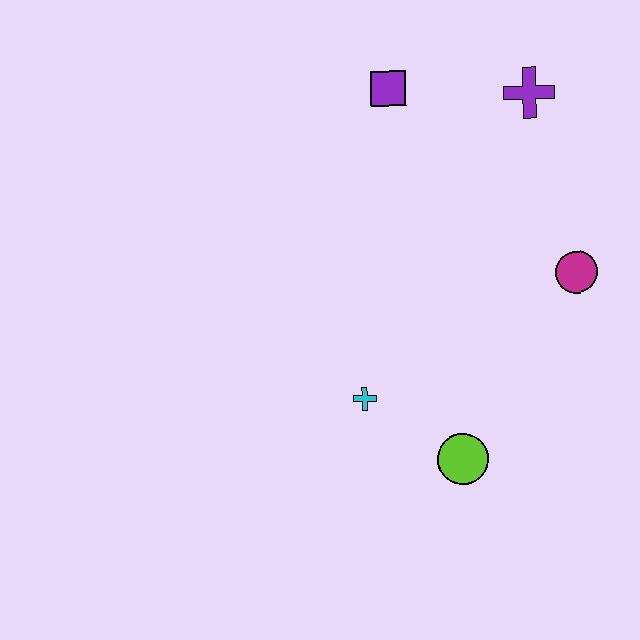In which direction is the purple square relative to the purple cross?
The purple square is to the left of the purple cross.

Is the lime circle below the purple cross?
Yes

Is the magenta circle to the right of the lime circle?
Yes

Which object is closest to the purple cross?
The purple square is closest to the purple cross.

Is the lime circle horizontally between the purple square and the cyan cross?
No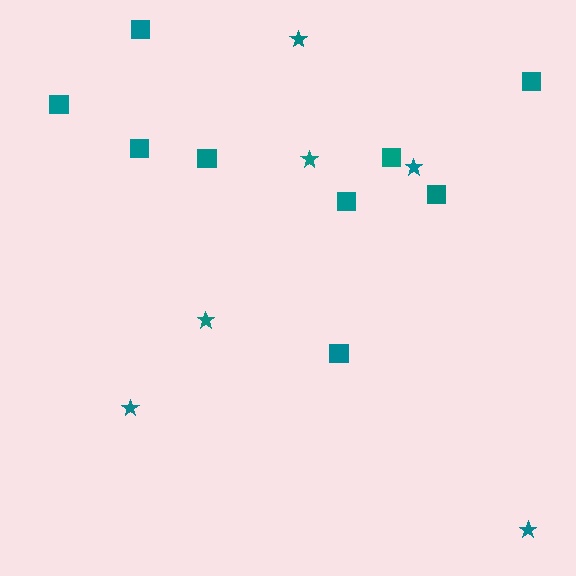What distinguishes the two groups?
There are 2 groups: one group of stars (6) and one group of squares (9).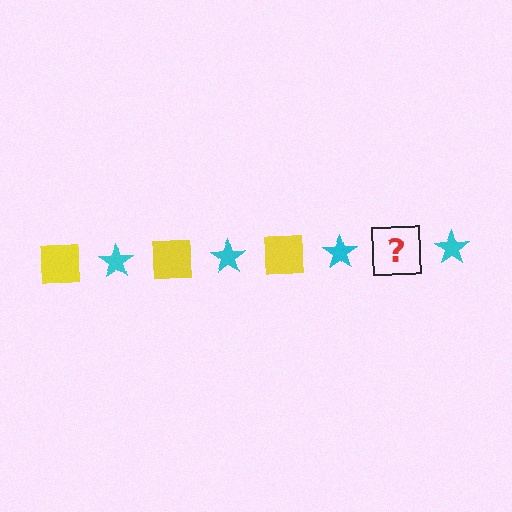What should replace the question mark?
The question mark should be replaced with a yellow square.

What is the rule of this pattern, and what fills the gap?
The rule is that the pattern alternates between yellow square and cyan star. The gap should be filled with a yellow square.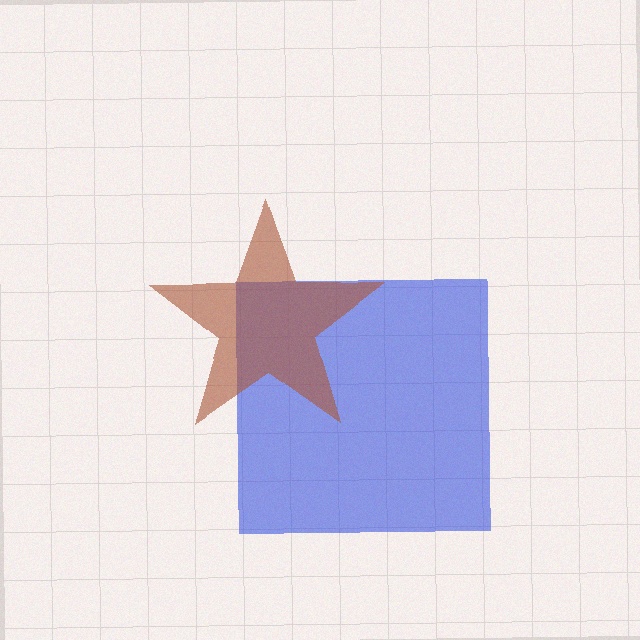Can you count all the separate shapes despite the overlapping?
Yes, there are 2 separate shapes.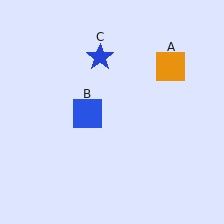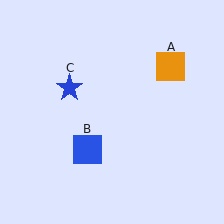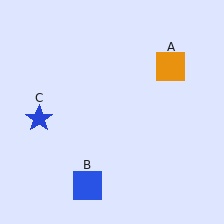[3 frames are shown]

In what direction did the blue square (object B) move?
The blue square (object B) moved down.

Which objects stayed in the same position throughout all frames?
Orange square (object A) remained stationary.